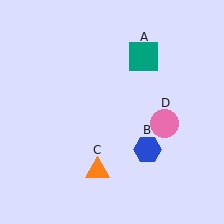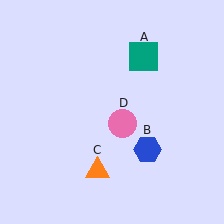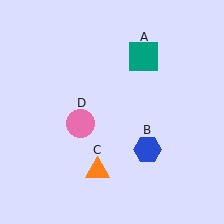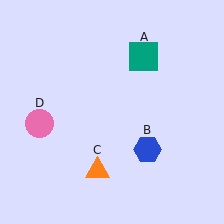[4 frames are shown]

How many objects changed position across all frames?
1 object changed position: pink circle (object D).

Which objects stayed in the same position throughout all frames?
Teal square (object A) and blue hexagon (object B) and orange triangle (object C) remained stationary.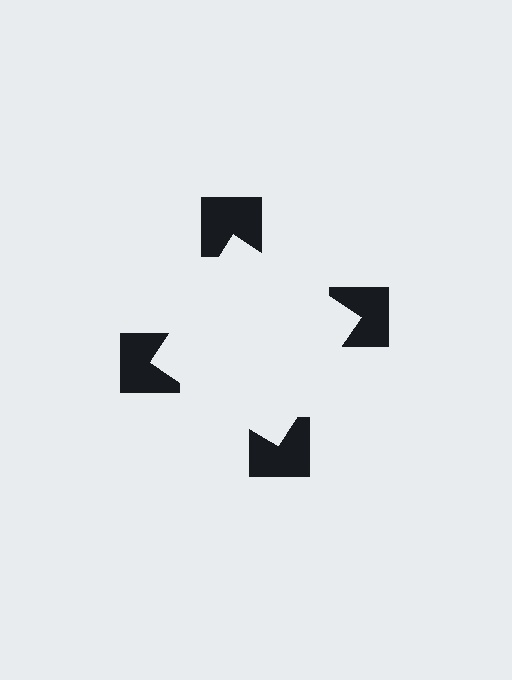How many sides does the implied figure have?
4 sides.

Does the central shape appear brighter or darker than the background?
It typically appears slightly brighter than the background, even though no actual brightness change is drawn.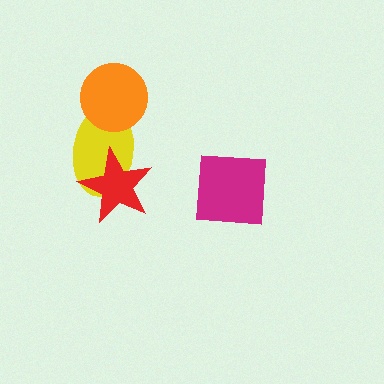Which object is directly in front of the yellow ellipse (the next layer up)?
The orange circle is directly in front of the yellow ellipse.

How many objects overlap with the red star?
1 object overlaps with the red star.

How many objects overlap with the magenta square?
0 objects overlap with the magenta square.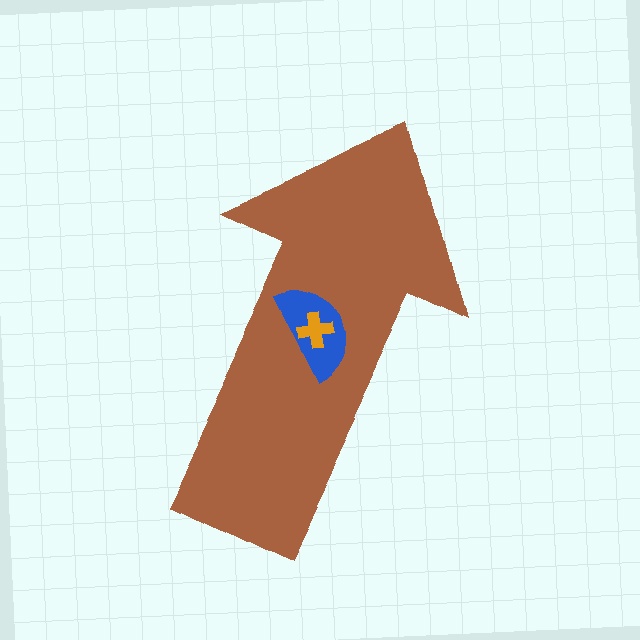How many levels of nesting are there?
3.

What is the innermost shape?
The orange cross.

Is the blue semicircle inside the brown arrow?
Yes.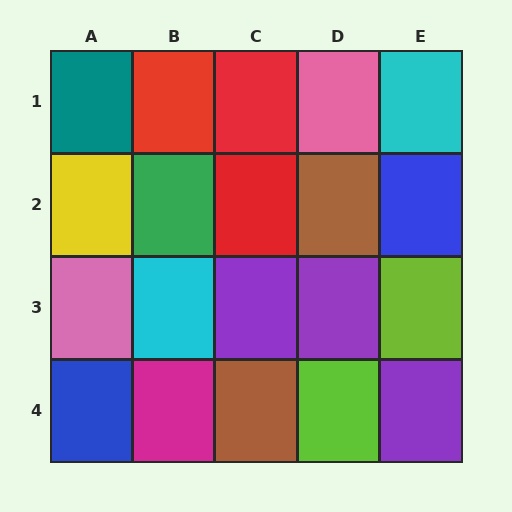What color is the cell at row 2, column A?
Yellow.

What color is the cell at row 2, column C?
Red.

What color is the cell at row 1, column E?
Cyan.